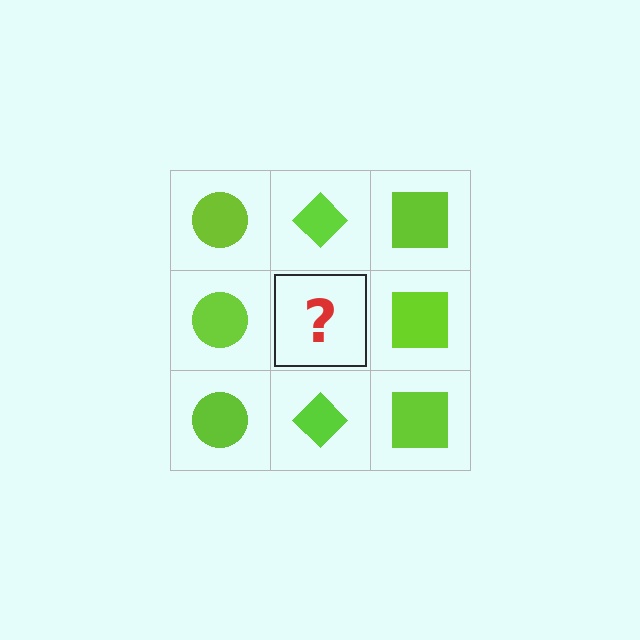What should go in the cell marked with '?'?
The missing cell should contain a lime diamond.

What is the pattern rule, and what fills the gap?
The rule is that each column has a consistent shape. The gap should be filled with a lime diamond.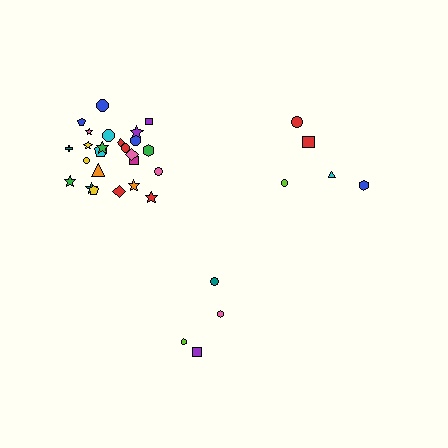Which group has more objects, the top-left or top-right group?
The top-left group.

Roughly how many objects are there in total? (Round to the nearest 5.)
Roughly 35 objects in total.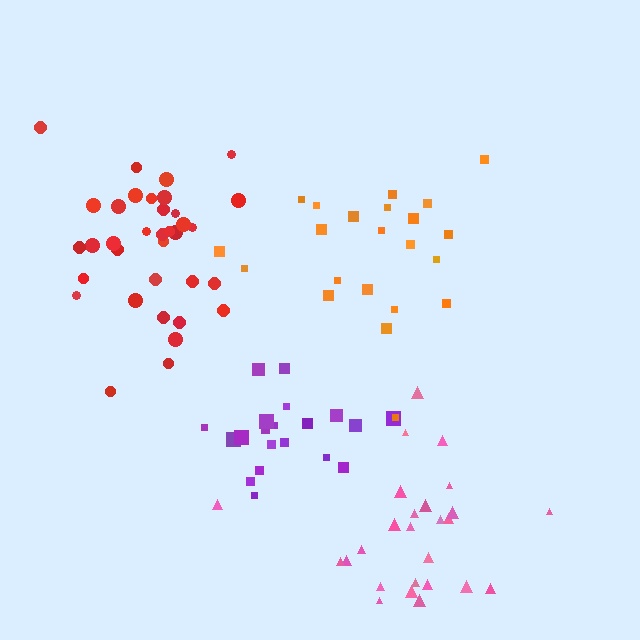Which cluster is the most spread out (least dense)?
Orange.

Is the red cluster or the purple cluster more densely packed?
Purple.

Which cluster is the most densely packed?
Purple.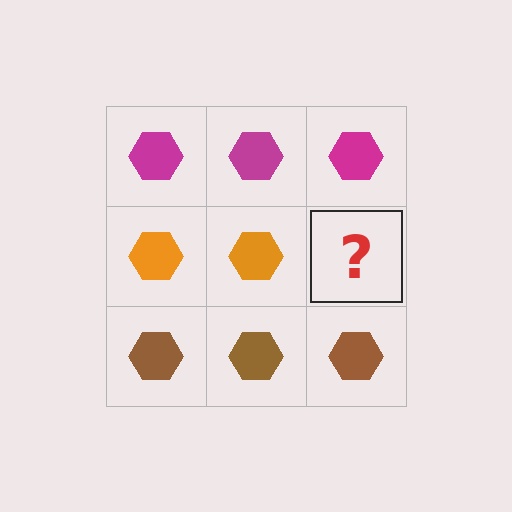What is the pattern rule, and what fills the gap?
The rule is that each row has a consistent color. The gap should be filled with an orange hexagon.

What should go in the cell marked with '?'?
The missing cell should contain an orange hexagon.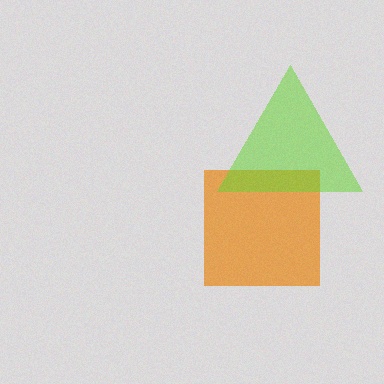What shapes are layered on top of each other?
The layered shapes are: an orange square, a lime triangle.